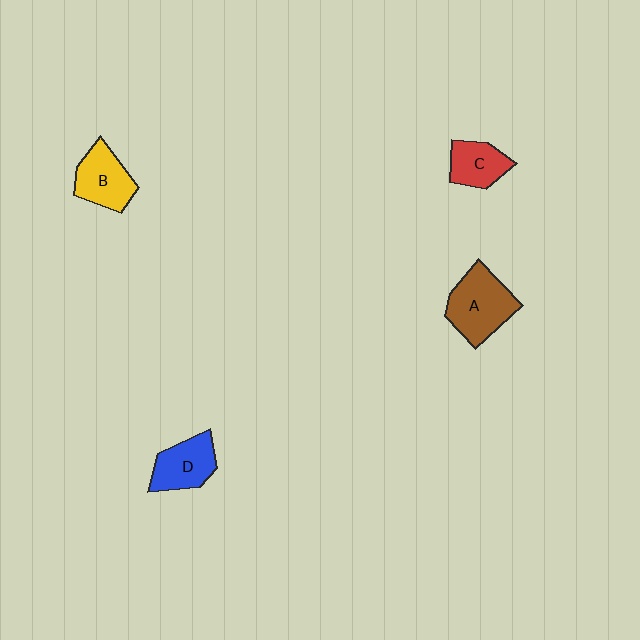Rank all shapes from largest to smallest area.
From largest to smallest: A (brown), B (yellow), D (blue), C (red).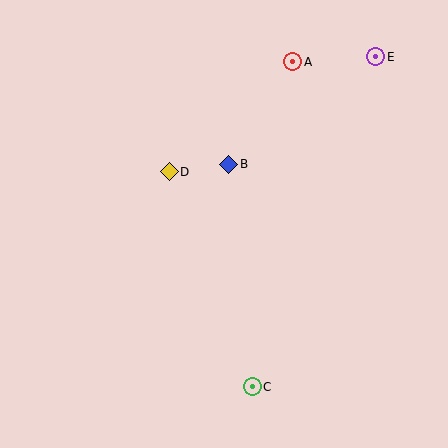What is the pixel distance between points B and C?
The distance between B and C is 224 pixels.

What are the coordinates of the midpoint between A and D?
The midpoint between A and D is at (231, 117).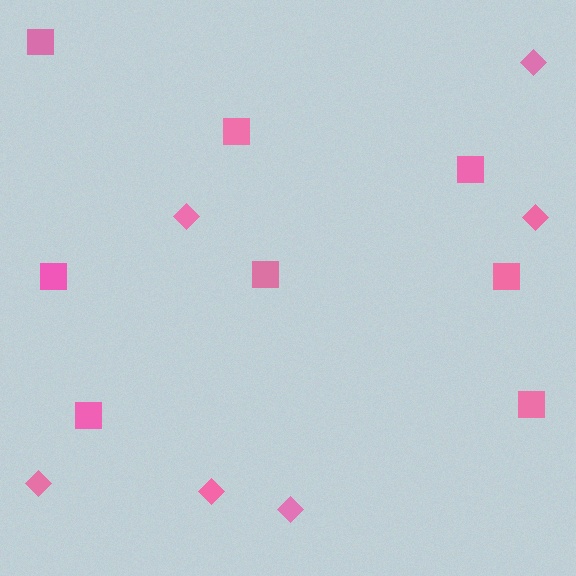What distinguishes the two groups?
There are 2 groups: one group of squares (8) and one group of diamonds (6).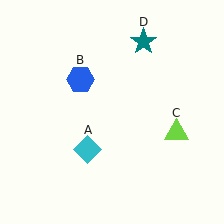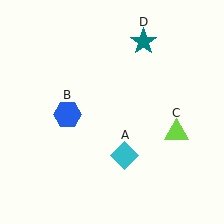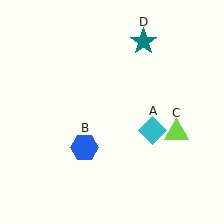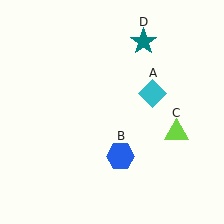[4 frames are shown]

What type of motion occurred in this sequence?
The cyan diamond (object A), blue hexagon (object B) rotated counterclockwise around the center of the scene.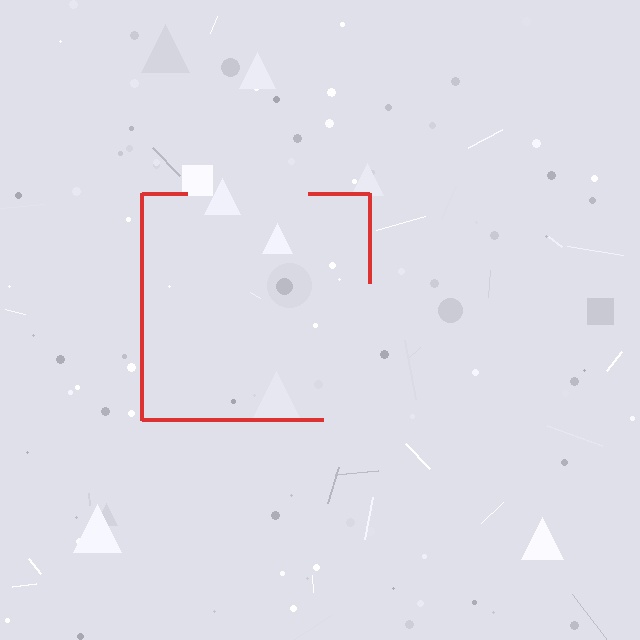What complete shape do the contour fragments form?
The contour fragments form a square.